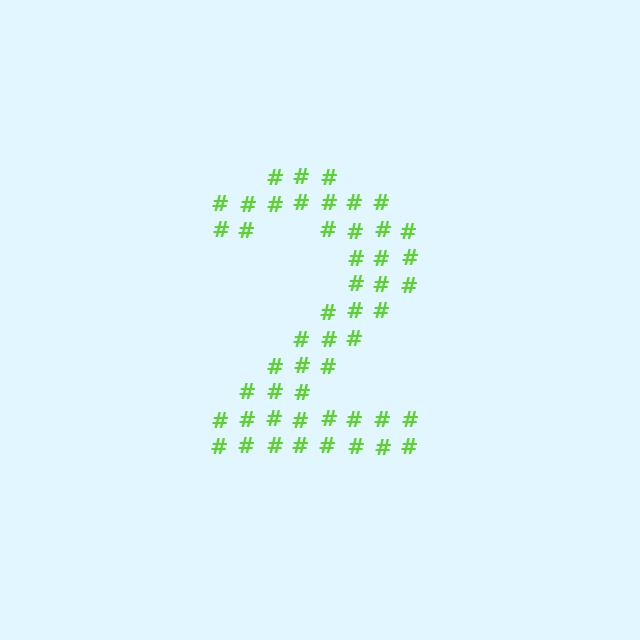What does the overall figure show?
The overall figure shows the digit 2.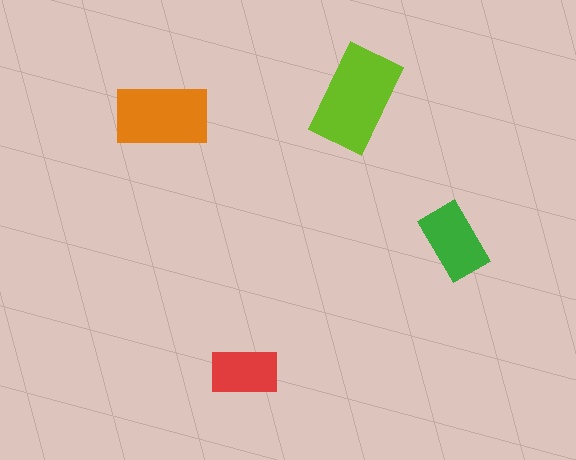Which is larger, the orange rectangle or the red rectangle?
The orange one.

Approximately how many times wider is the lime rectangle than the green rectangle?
About 1.5 times wider.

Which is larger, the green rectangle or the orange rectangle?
The orange one.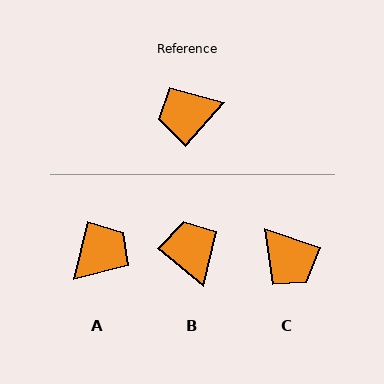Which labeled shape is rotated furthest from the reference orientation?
A, about 152 degrees away.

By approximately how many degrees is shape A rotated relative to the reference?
Approximately 152 degrees clockwise.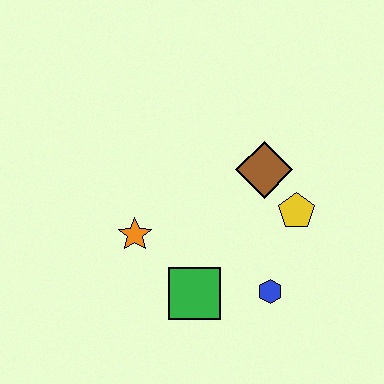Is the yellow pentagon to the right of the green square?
Yes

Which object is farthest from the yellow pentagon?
The orange star is farthest from the yellow pentagon.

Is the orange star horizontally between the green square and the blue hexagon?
No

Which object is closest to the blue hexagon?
The green square is closest to the blue hexagon.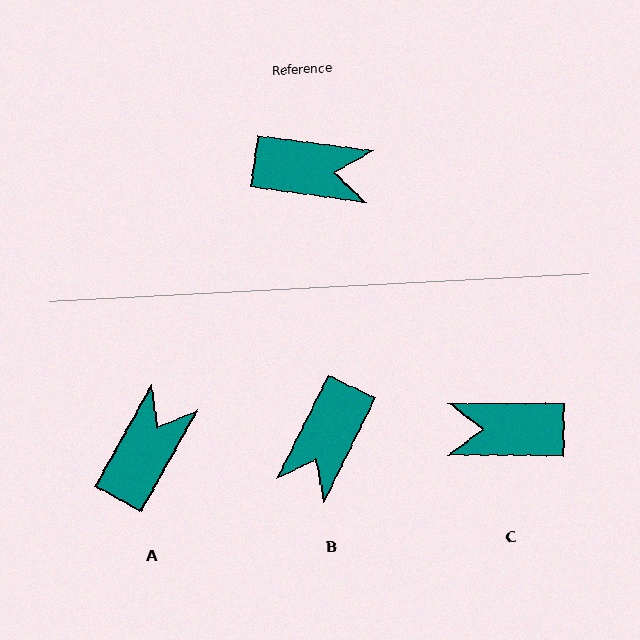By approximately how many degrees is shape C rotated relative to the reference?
Approximately 172 degrees clockwise.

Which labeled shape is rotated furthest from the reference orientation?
C, about 172 degrees away.